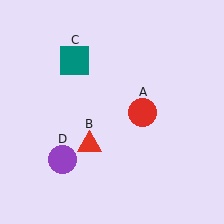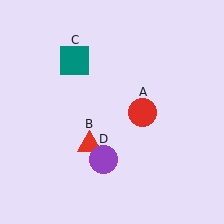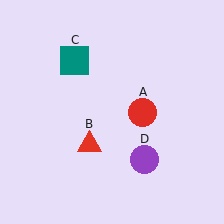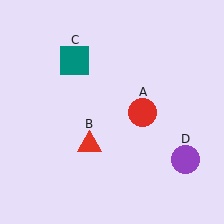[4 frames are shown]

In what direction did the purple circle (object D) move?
The purple circle (object D) moved right.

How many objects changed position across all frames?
1 object changed position: purple circle (object D).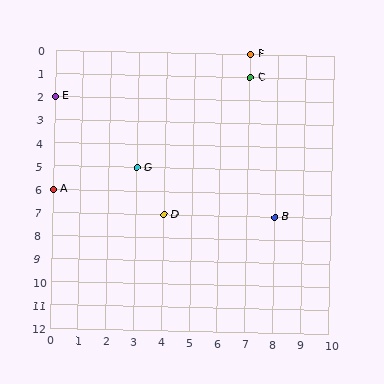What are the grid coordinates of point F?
Point F is at grid coordinates (7, 0).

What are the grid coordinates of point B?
Point B is at grid coordinates (8, 7).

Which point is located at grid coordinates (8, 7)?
Point B is at (8, 7).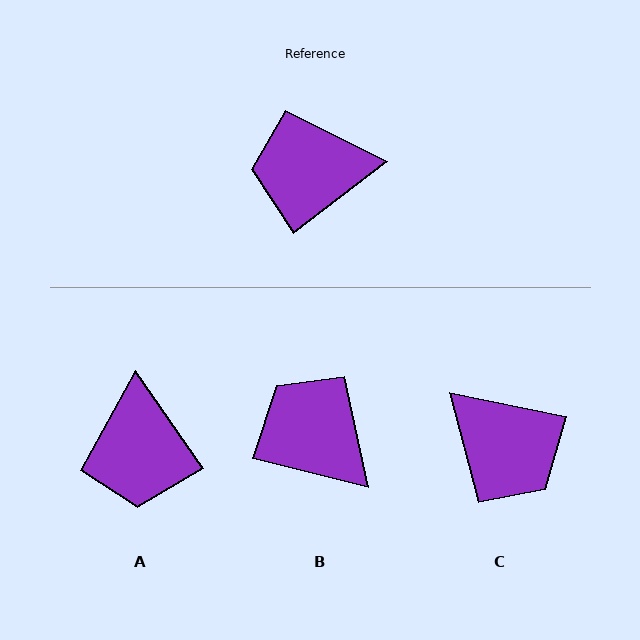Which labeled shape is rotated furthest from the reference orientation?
C, about 131 degrees away.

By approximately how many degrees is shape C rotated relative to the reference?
Approximately 131 degrees counter-clockwise.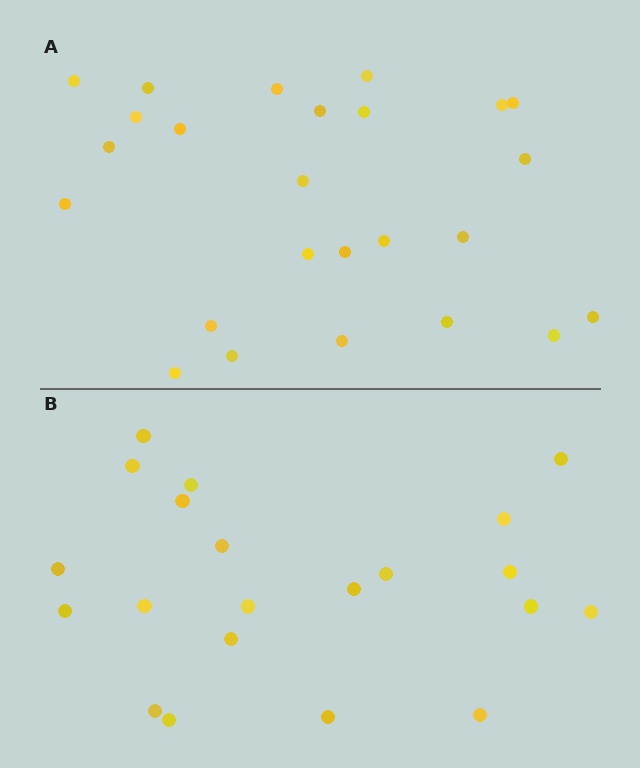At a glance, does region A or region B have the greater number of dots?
Region A (the top region) has more dots.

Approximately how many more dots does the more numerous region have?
Region A has about 4 more dots than region B.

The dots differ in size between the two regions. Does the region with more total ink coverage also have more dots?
No. Region B has more total ink coverage because its dots are larger, but region A actually contains more individual dots. Total area can be misleading — the number of items is what matters here.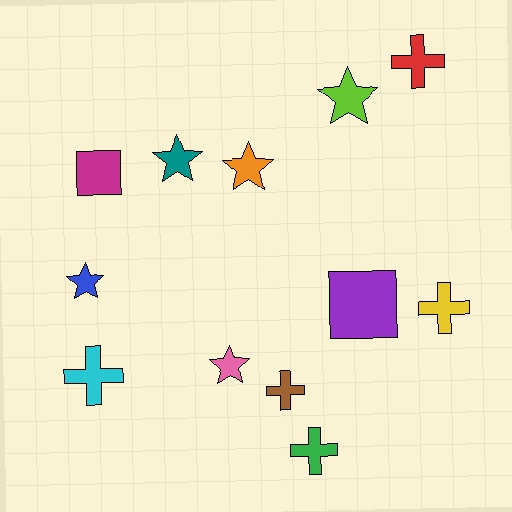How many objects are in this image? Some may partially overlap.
There are 12 objects.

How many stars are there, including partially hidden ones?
There are 5 stars.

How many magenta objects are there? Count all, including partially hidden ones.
There is 1 magenta object.